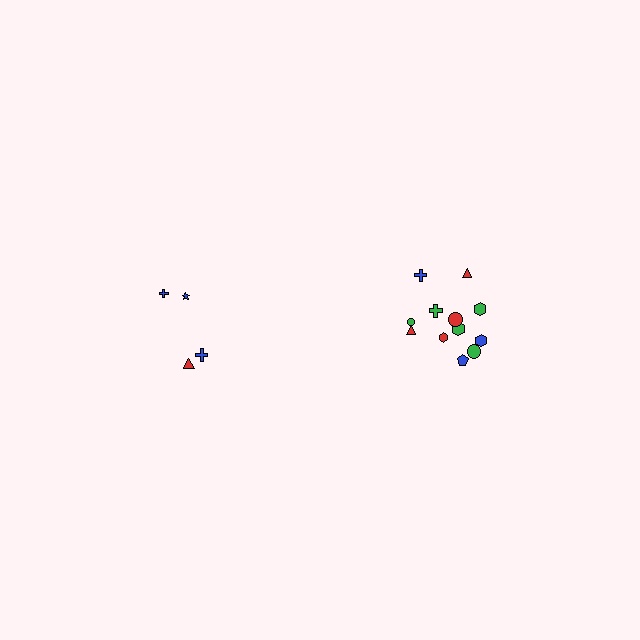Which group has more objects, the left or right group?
The right group.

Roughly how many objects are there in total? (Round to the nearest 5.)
Roughly 15 objects in total.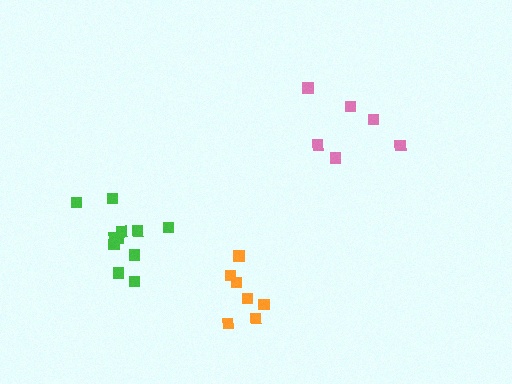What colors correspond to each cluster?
The clusters are colored: orange, pink, green.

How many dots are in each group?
Group 1: 7 dots, Group 2: 6 dots, Group 3: 11 dots (24 total).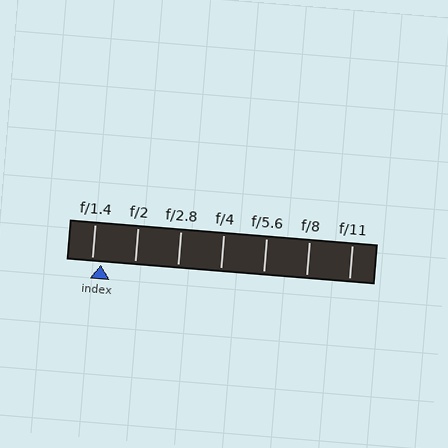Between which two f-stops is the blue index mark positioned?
The index mark is between f/1.4 and f/2.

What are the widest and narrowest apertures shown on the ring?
The widest aperture shown is f/1.4 and the narrowest is f/11.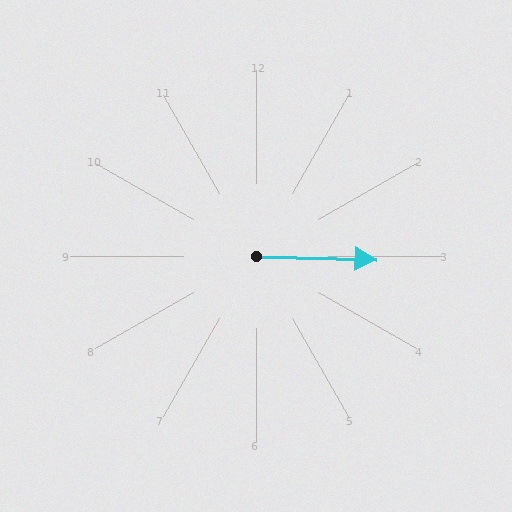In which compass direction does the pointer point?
East.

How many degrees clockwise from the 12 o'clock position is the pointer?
Approximately 91 degrees.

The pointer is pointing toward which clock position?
Roughly 3 o'clock.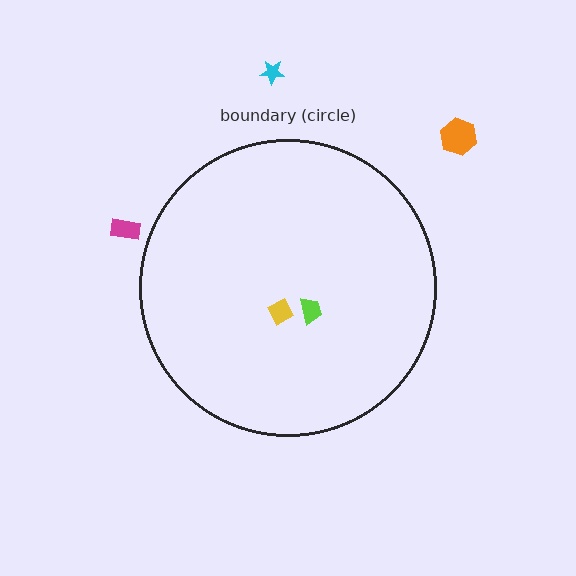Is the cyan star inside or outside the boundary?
Outside.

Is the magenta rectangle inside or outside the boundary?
Outside.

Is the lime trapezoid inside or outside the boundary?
Inside.